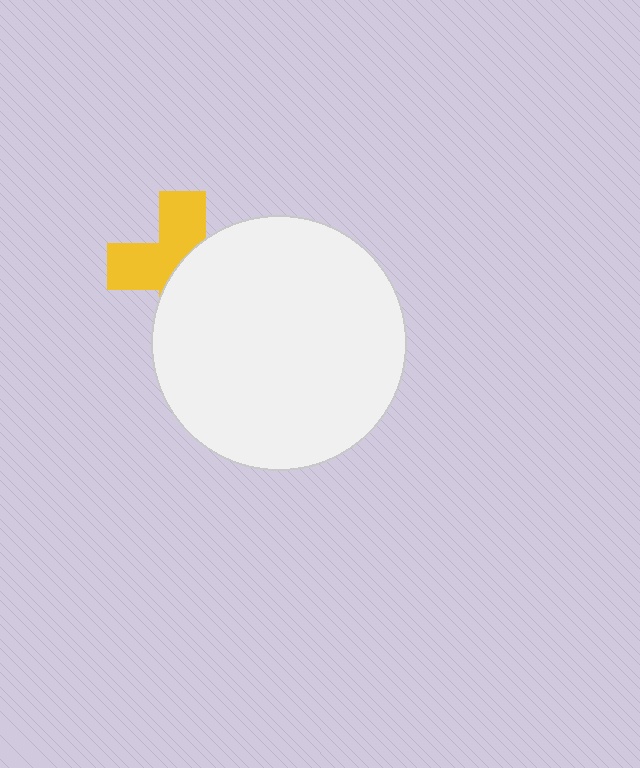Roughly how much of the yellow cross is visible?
About half of it is visible (roughly 48%).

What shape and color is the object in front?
The object in front is a white circle.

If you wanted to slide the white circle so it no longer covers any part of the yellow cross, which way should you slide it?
Slide it right — that is the most direct way to separate the two shapes.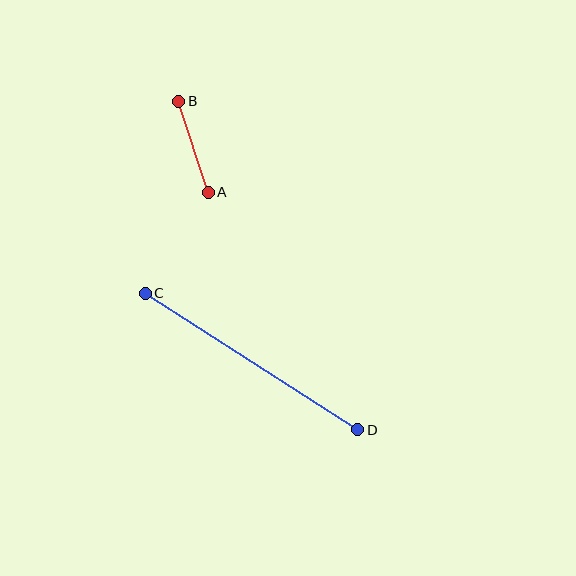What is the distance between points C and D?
The distance is approximately 253 pixels.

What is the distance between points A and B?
The distance is approximately 95 pixels.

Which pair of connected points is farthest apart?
Points C and D are farthest apart.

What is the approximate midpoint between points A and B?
The midpoint is at approximately (194, 147) pixels.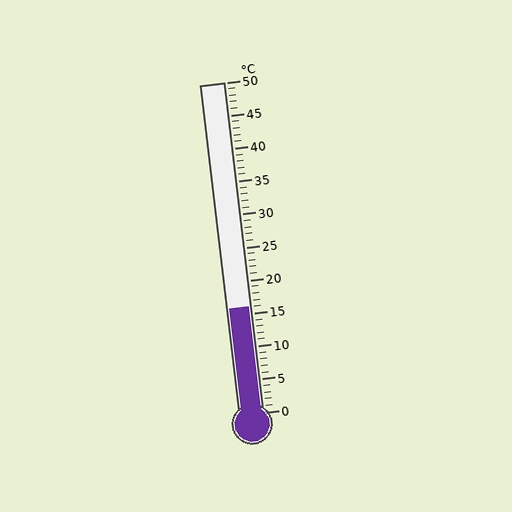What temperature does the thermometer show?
The thermometer shows approximately 16°C.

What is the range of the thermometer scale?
The thermometer scale ranges from 0°C to 50°C.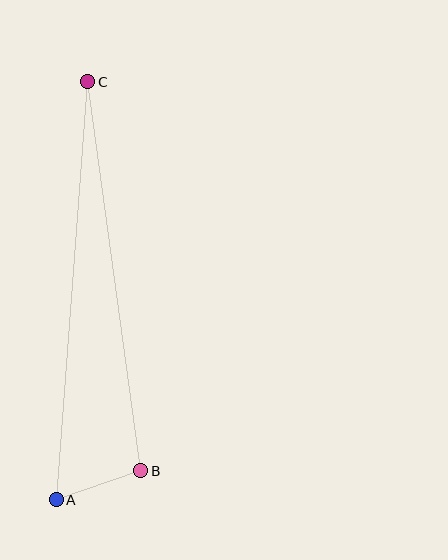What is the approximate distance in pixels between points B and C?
The distance between B and C is approximately 393 pixels.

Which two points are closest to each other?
Points A and B are closest to each other.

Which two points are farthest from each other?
Points A and C are farthest from each other.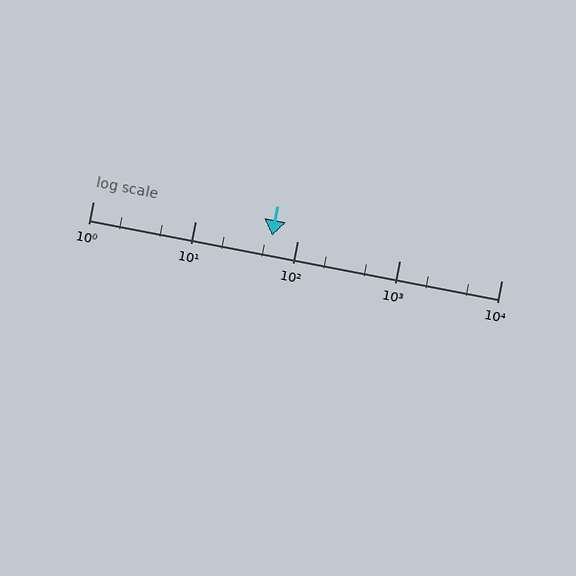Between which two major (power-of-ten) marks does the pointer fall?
The pointer is between 10 and 100.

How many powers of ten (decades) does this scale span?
The scale spans 4 decades, from 1 to 10000.